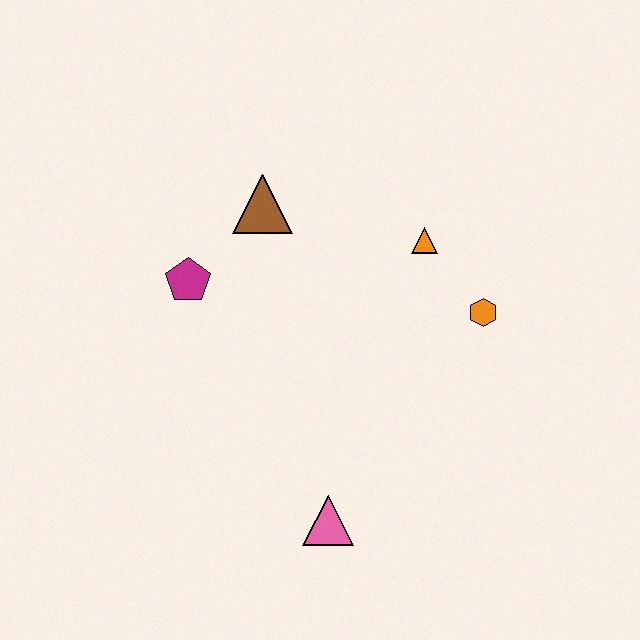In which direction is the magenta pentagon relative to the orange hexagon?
The magenta pentagon is to the left of the orange hexagon.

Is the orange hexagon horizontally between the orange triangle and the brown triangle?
No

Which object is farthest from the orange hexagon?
The magenta pentagon is farthest from the orange hexagon.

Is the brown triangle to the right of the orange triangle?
No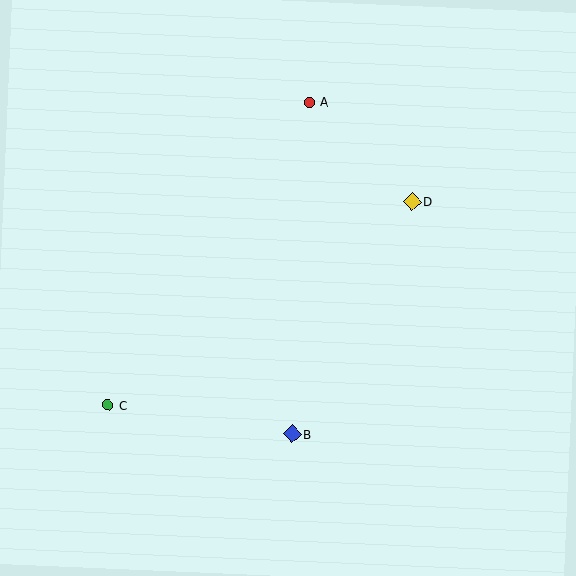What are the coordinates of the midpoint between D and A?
The midpoint between D and A is at (361, 152).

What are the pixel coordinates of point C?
Point C is at (108, 405).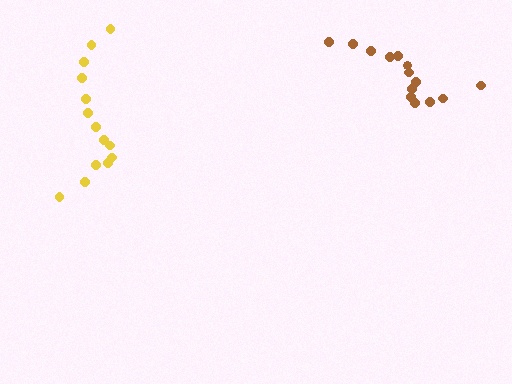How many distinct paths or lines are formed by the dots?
There are 2 distinct paths.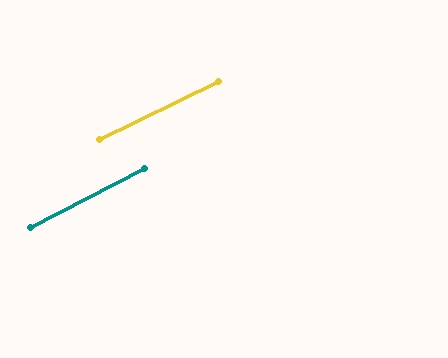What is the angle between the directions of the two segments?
Approximately 1 degree.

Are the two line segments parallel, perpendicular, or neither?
Parallel — their directions differ by only 1.3°.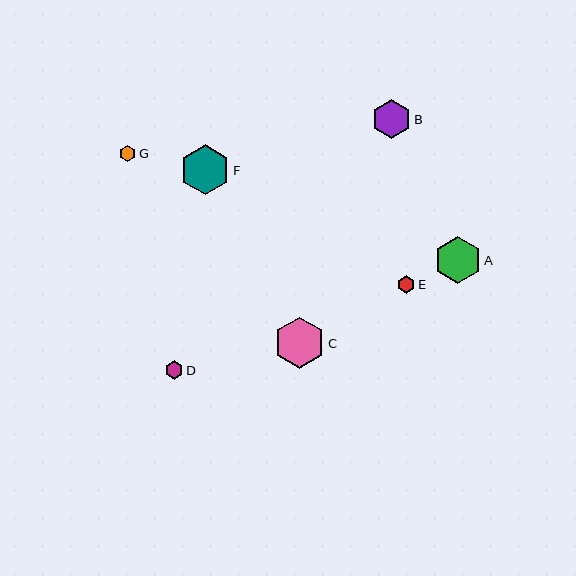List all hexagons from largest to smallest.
From largest to smallest: C, F, A, B, D, E, G.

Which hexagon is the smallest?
Hexagon G is the smallest with a size of approximately 16 pixels.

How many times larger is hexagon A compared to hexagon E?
Hexagon A is approximately 2.7 times the size of hexagon E.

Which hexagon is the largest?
Hexagon C is the largest with a size of approximately 51 pixels.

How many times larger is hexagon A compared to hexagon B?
Hexagon A is approximately 1.2 times the size of hexagon B.